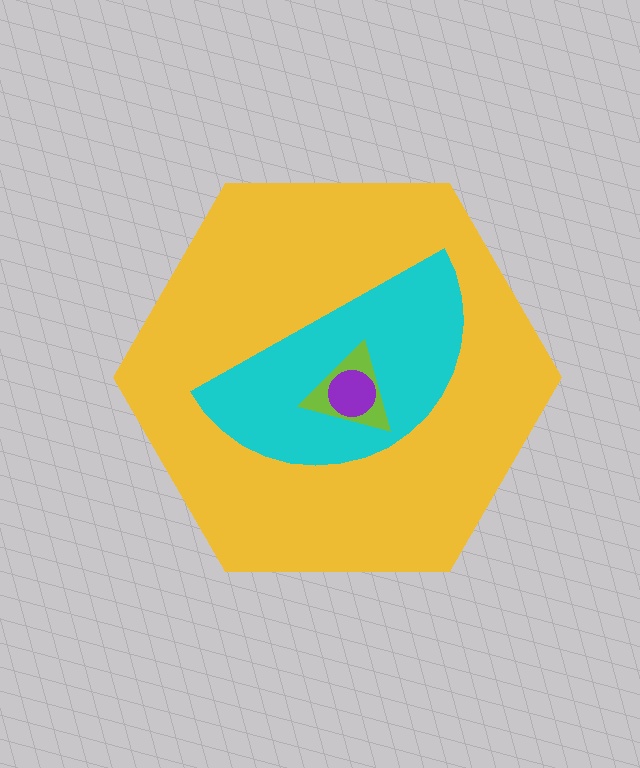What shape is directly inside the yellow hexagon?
The cyan semicircle.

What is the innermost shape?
The purple circle.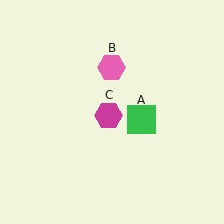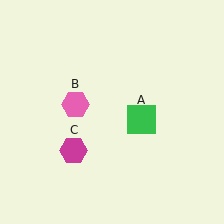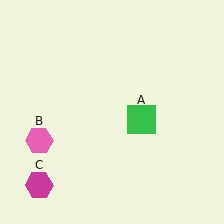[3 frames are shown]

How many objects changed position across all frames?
2 objects changed position: pink hexagon (object B), magenta hexagon (object C).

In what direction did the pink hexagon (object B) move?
The pink hexagon (object B) moved down and to the left.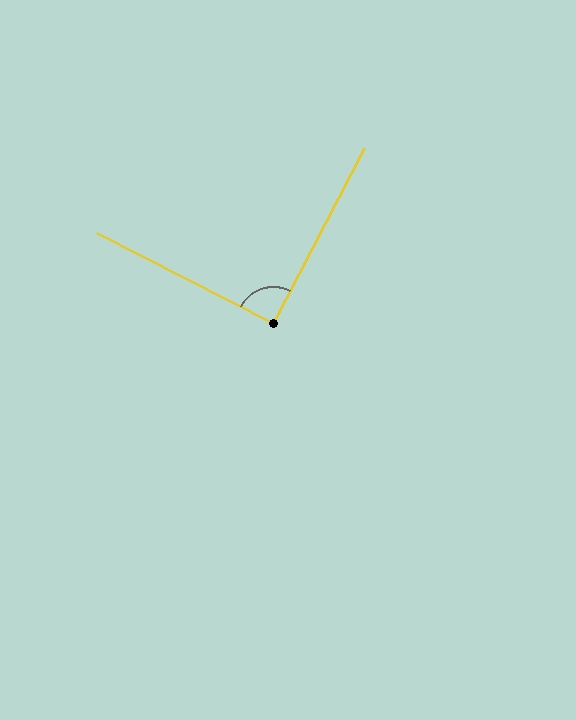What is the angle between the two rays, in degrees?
Approximately 91 degrees.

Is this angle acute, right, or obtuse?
It is approximately a right angle.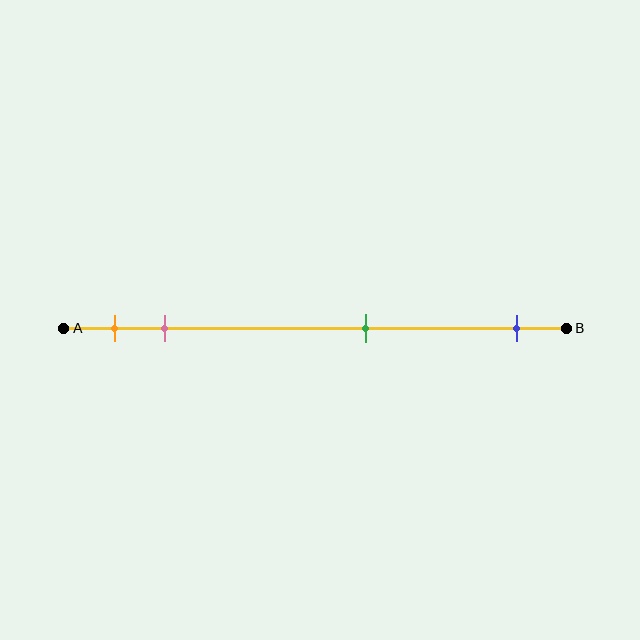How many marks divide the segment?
There are 4 marks dividing the segment.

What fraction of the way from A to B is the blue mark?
The blue mark is approximately 90% (0.9) of the way from A to B.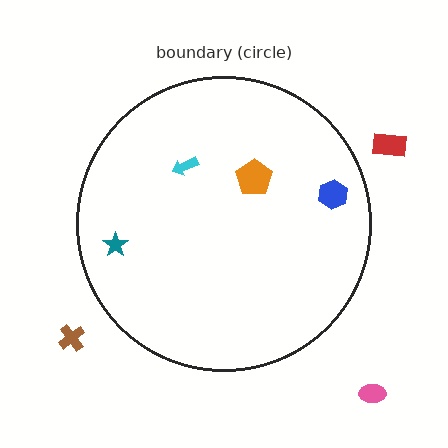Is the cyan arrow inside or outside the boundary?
Inside.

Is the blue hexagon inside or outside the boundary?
Inside.